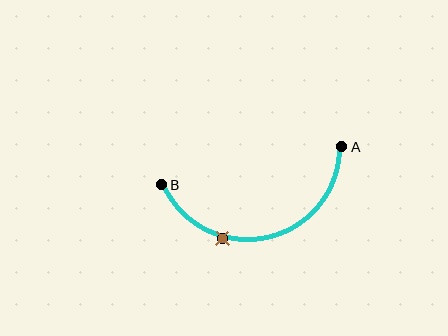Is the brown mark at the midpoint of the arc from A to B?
No. The brown mark lies on the arc but is closer to endpoint B. The arc midpoint would be at the point on the curve equidistant along the arc from both A and B.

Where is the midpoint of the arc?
The arc midpoint is the point on the curve farthest from the straight line joining A and B. It sits below that line.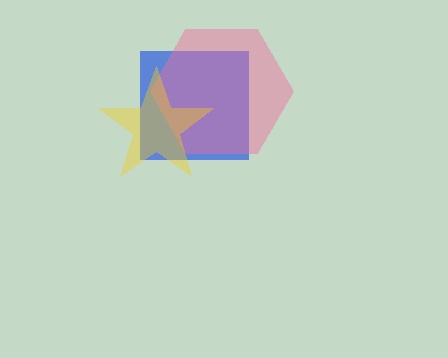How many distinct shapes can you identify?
There are 3 distinct shapes: a blue square, a pink hexagon, a yellow star.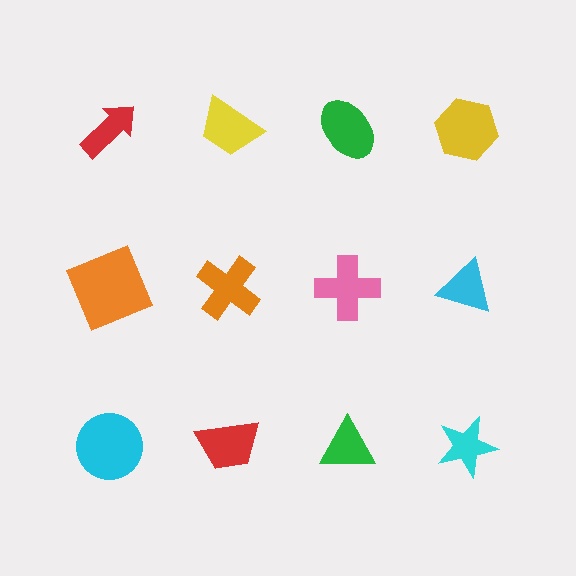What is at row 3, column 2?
A red trapezoid.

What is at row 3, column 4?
A cyan star.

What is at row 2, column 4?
A cyan triangle.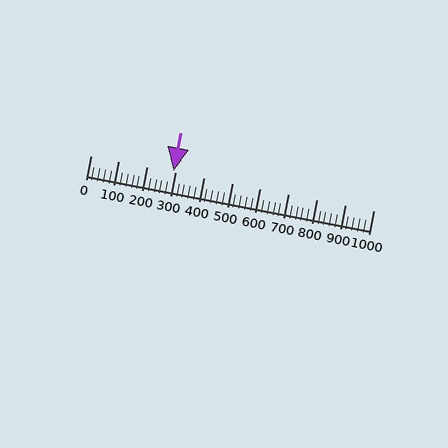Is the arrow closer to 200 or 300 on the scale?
The arrow is closer to 300.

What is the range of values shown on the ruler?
The ruler shows values from 0 to 1000.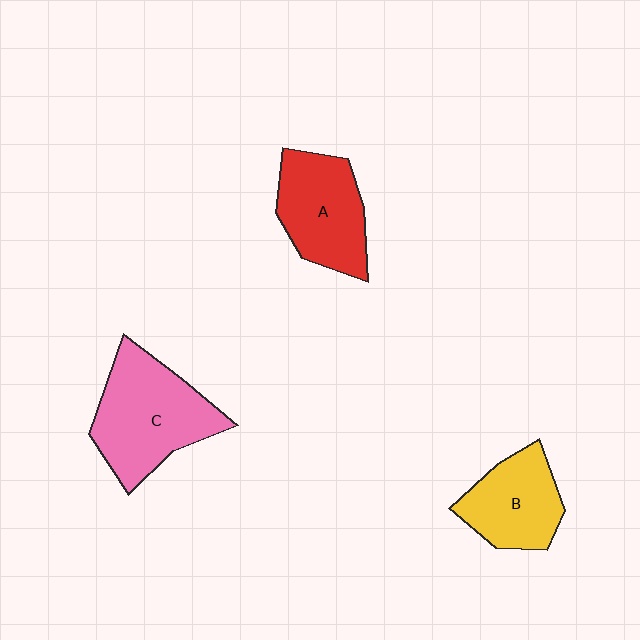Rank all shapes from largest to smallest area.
From largest to smallest: C (pink), A (red), B (yellow).